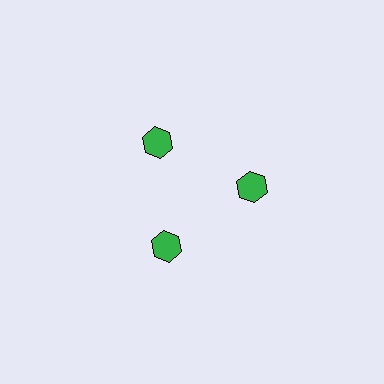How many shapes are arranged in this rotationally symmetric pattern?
There are 3 shapes, arranged in 3 groups of 1.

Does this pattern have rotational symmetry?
Yes, this pattern has 3-fold rotational symmetry. It looks the same after rotating 120 degrees around the center.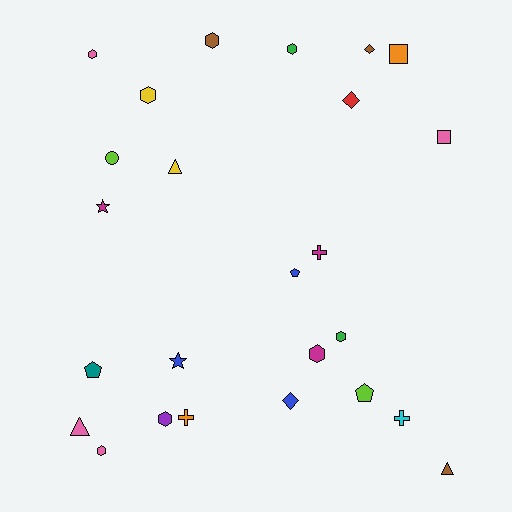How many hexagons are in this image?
There are 8 hexagons.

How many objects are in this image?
There are 25 objects.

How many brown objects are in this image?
There are 3 brown objects.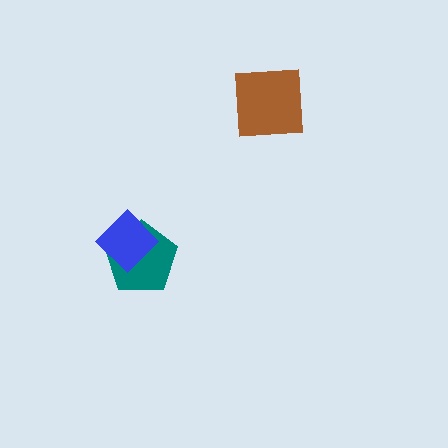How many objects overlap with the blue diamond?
1 object overlaps with the blue diamond.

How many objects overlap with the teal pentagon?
1 object overlaps with the teal pentagon.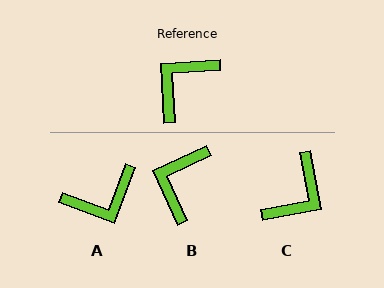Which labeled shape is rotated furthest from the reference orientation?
C, about 173 degrees away.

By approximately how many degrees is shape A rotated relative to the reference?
Approximately 156 degrees counter-clockwise.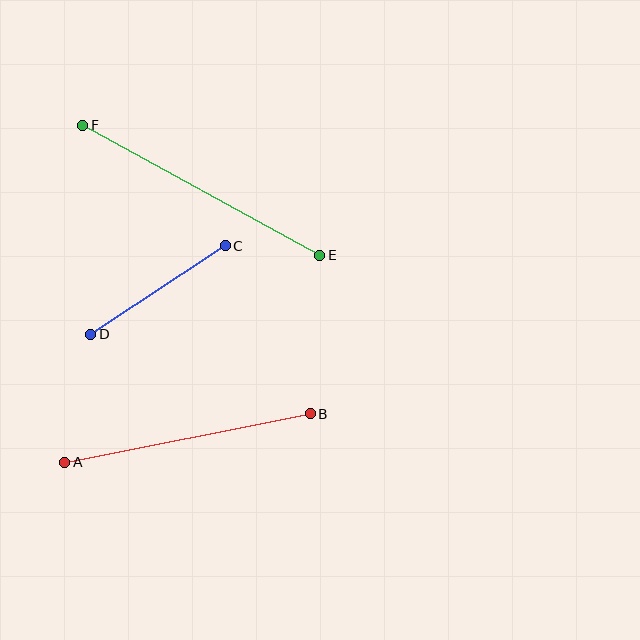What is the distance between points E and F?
The distance is approximately 270 pixels.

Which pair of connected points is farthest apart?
Points E and F are farthest apart.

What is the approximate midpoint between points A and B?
The midpoint is at approximately (187, 438) pixels.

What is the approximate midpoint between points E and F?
The midpoint is at approximately (201, 190) pixels.